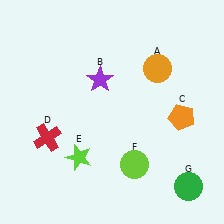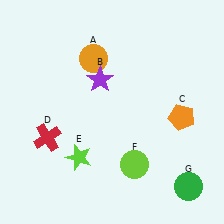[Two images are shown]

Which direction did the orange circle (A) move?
The orange circle (A) moved left.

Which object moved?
The orange circle (A) moved left.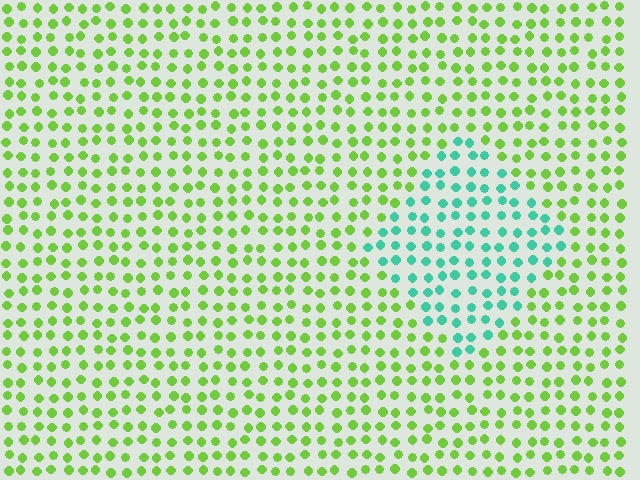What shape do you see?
I see a diamond.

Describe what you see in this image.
The image is filled with small lime elements in a uniform arrangement. A diamond-shaped region is visible where the elements are tinted to a slightly different hue, forming a subtle color boundary.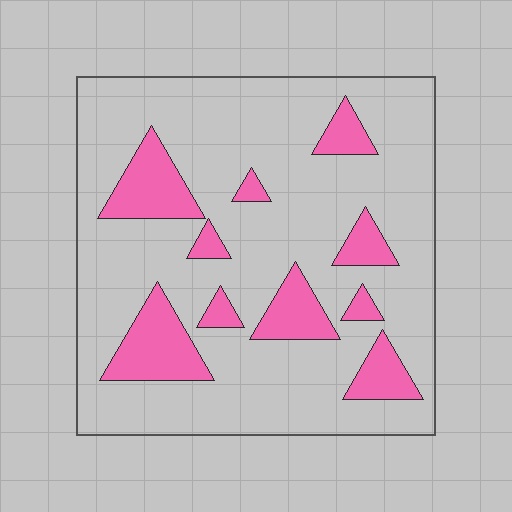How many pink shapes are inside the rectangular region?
10.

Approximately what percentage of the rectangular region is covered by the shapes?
Approximately 20%.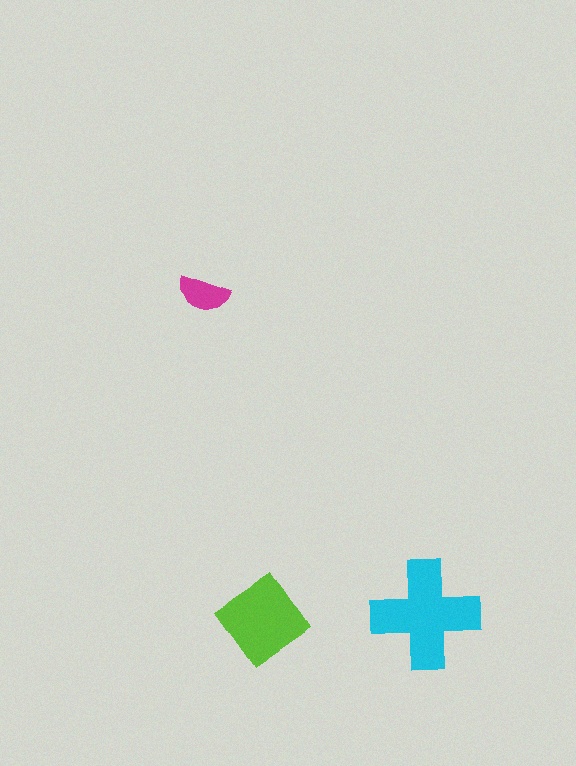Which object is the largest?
The cyan cross.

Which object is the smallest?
The magenta semicircle.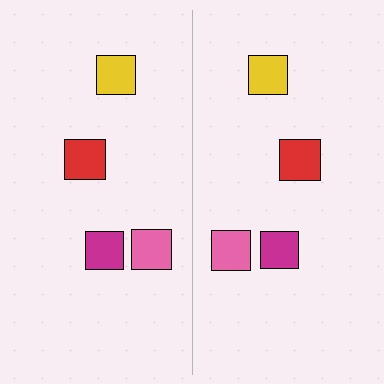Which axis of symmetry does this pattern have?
The pattern has a vertical axis of symmetry running through the center of the image.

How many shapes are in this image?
There are 8 shapes in this image.